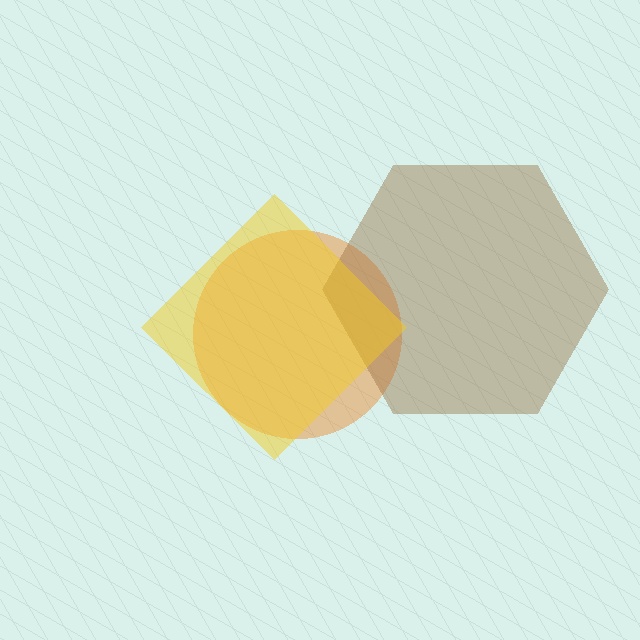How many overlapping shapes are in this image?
There are 3 overlapping shapes in the image.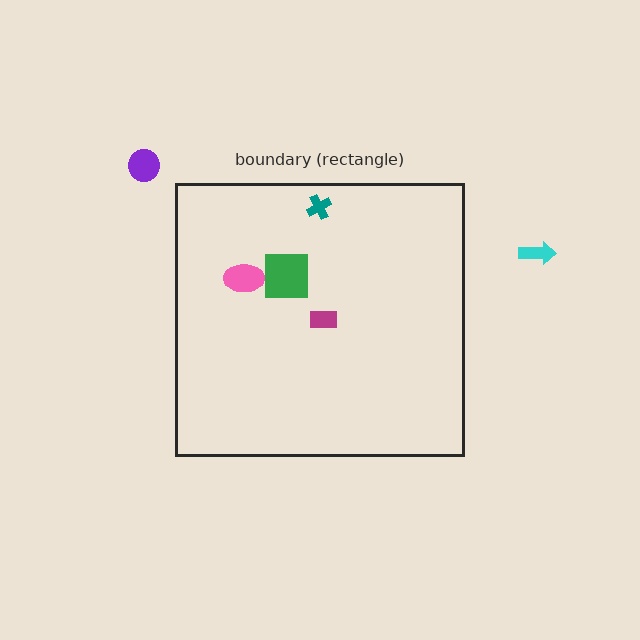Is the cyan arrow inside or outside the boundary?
Outside.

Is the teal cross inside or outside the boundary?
Inside.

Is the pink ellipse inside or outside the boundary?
Inside.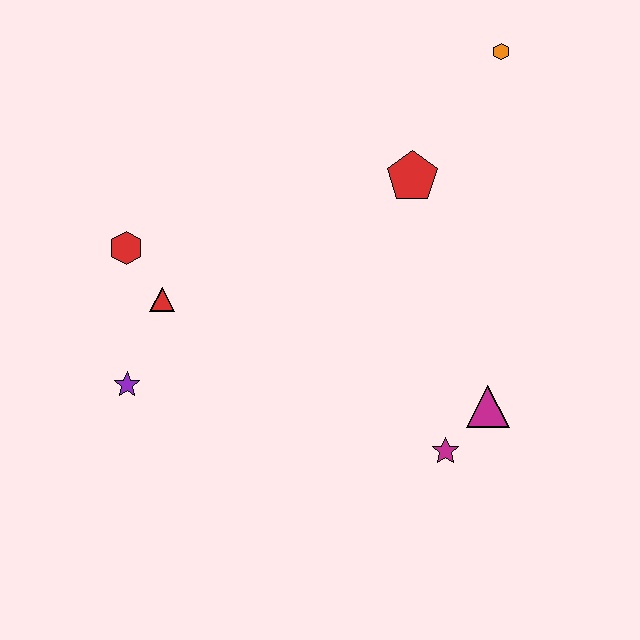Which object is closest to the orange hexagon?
The red pentagon is closest to the orange hexagon.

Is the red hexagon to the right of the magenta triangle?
No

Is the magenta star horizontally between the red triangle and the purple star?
No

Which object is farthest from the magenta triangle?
The red hexagon is farthest from the magenta triangle.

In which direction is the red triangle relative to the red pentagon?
The red triangle is to the left of the red pentagon.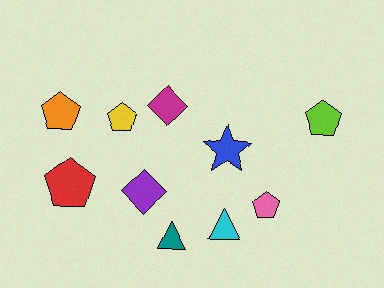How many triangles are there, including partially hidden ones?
There are 2 triangles.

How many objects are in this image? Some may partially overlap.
There are 10 objects.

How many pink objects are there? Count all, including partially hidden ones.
There is 1 pink object.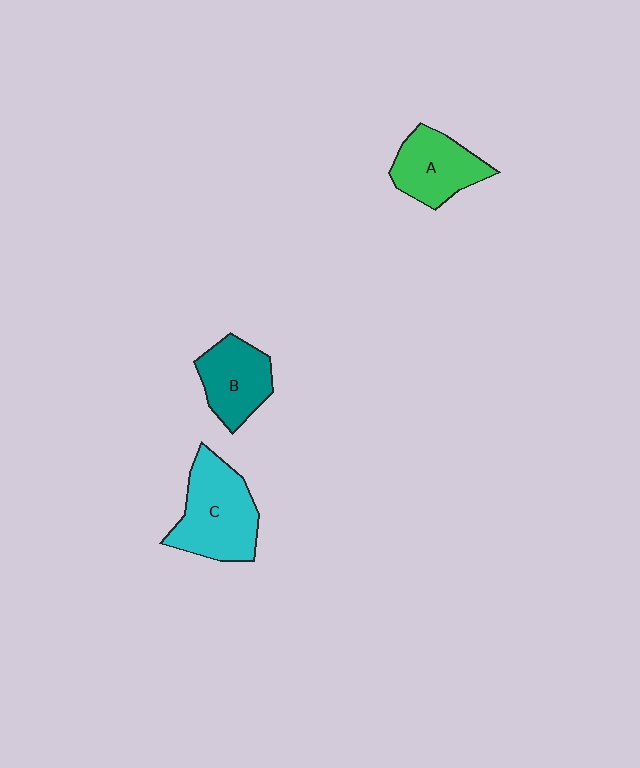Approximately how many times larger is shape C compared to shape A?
Approximately 1.3 times.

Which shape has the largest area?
Shape C (cyan).